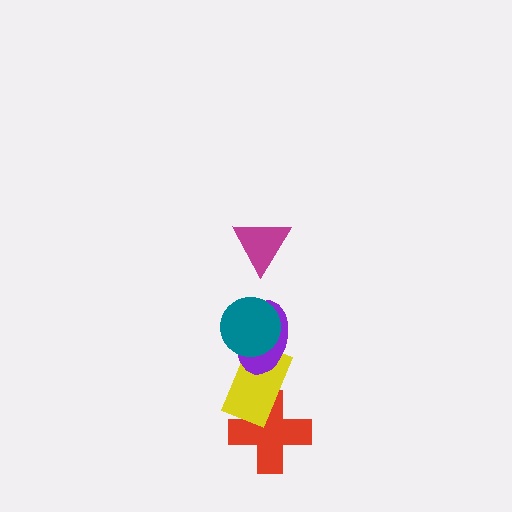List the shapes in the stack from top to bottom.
From top to bottom: the magenta triangle, the teal circle, the purple ellipse, the yellow rectangle, the red cross.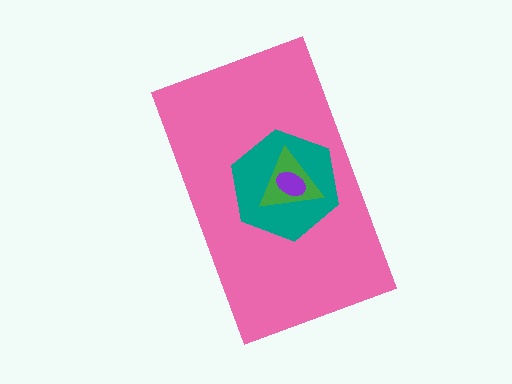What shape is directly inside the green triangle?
The purple ellipse.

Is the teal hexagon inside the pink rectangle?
Yes.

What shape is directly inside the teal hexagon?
The green triangle.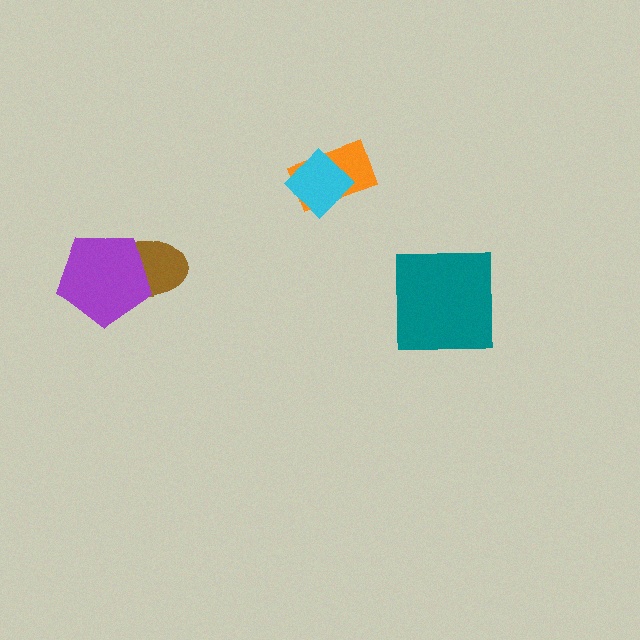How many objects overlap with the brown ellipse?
1 object overlaps with the brown ellipse.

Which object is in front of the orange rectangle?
The cyan diamond is in front of the orange rectangle.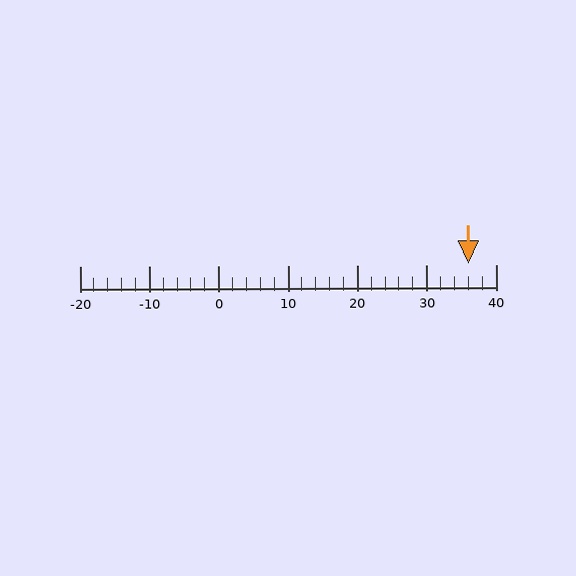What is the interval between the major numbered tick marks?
The major tick marks are spaced 10 units apart.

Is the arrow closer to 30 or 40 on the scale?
The arrow is closer to 40.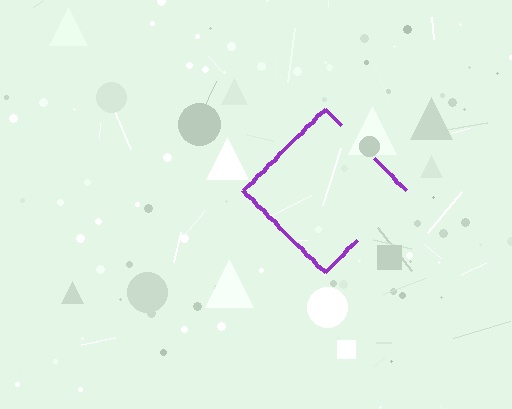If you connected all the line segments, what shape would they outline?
They would outline a diamond.